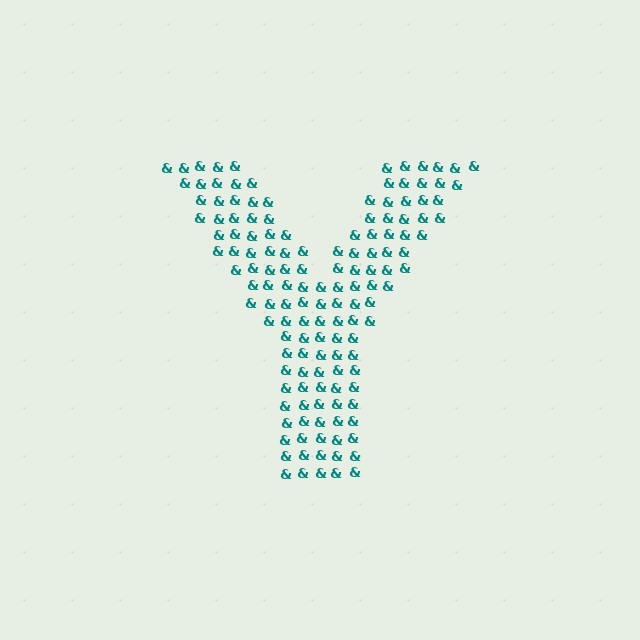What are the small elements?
The small elements are ampersands.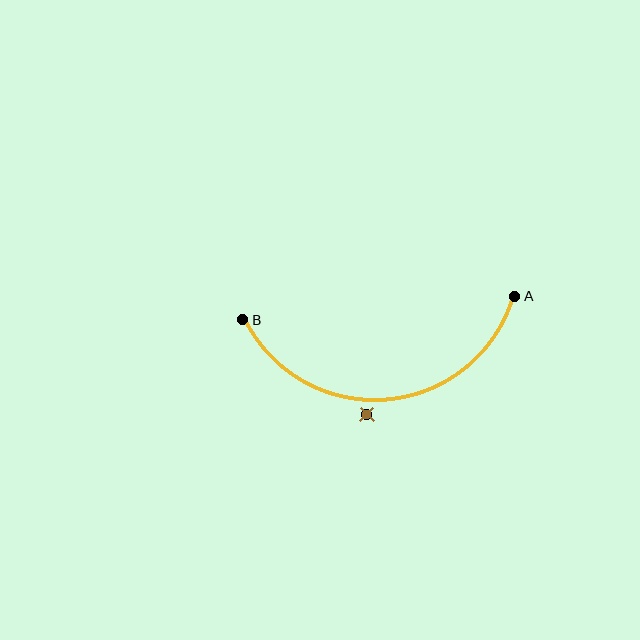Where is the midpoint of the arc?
The arc midpoint is the point on the curve farthest from the straight line joining A and B. It sits below that line.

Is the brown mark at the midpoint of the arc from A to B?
No — the brown mark does not lie on the arc at all. It sits slightly outside the curve.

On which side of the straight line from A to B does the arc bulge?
The arc bulges below the straight line connecting A and B.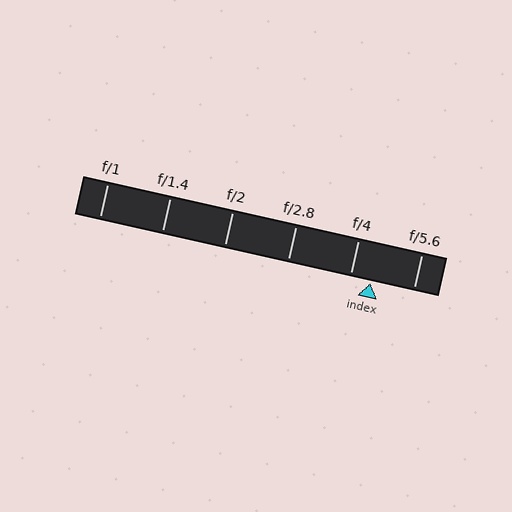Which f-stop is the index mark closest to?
The index mark is closest to f/4.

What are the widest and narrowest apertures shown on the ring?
The widest aperture shown is f/1 and the narrowest is f/5.6.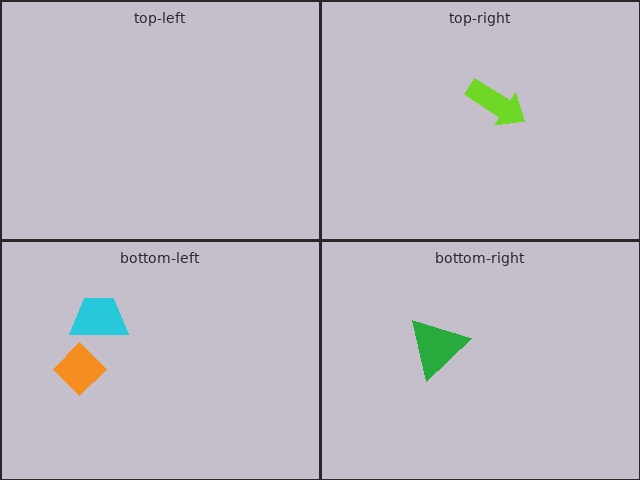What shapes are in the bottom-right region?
The green triangle.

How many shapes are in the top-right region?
1.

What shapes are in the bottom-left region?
The orange diamond, the cyan trapezoid.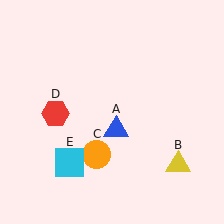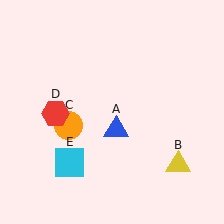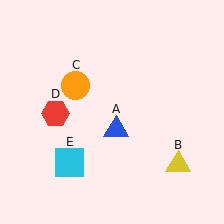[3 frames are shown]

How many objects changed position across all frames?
1 object changed position: orange circle (object C).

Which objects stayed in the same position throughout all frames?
Blue triangle (object A) and yellow triangle (object B) and red hexagon (object D) and cyan square (object E) remained stationary.